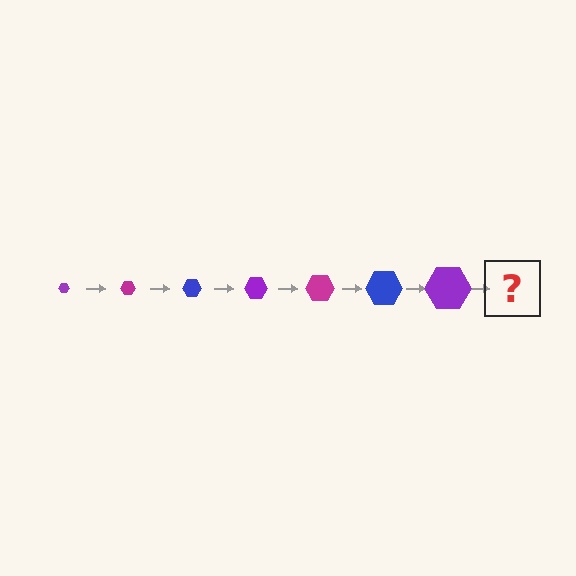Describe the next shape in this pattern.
It should be a magenta hexagon, larger than the previous one.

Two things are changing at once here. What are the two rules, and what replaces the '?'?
The two rules are that the hexagon grows larger each step and the color cycles through purple, magenta, and blue. The '?' should be a magenta hexagon, larger than the previous one.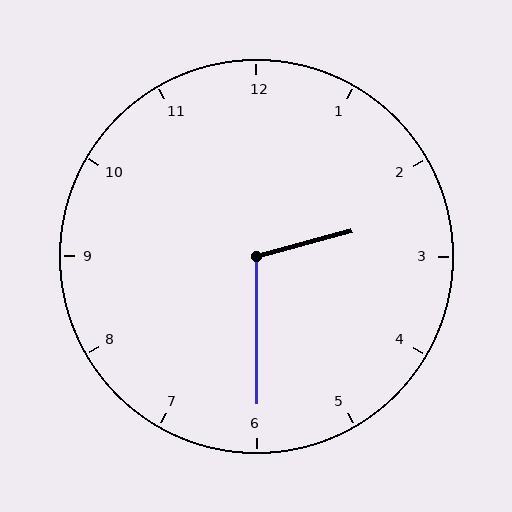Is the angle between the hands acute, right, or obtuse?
It is obtuse.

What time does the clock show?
2:30.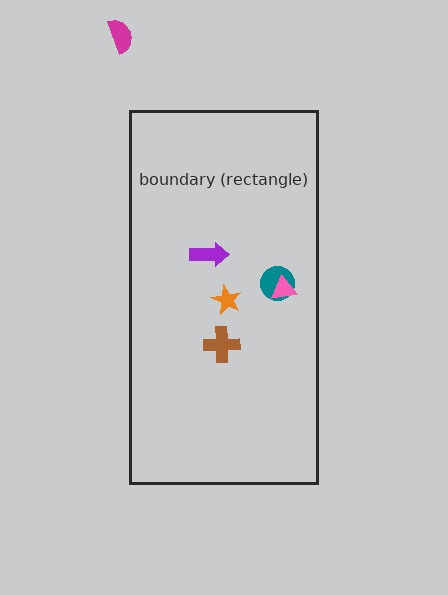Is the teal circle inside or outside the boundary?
Inside.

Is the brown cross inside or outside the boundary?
Inside.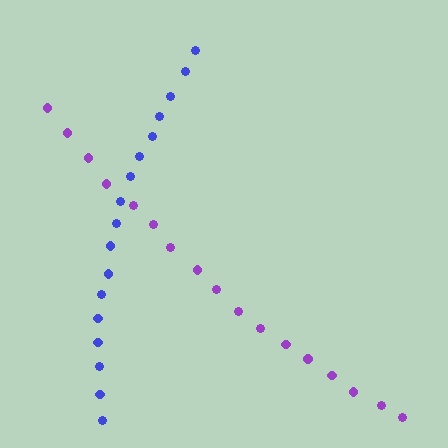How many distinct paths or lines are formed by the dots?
There are 2 distinct paths.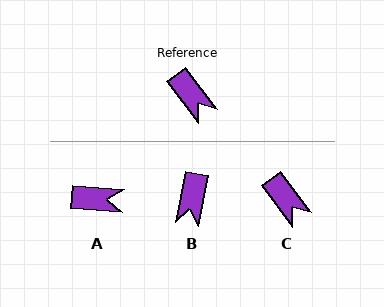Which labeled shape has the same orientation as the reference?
C.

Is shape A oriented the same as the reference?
No, it is off by about 49 degrees.